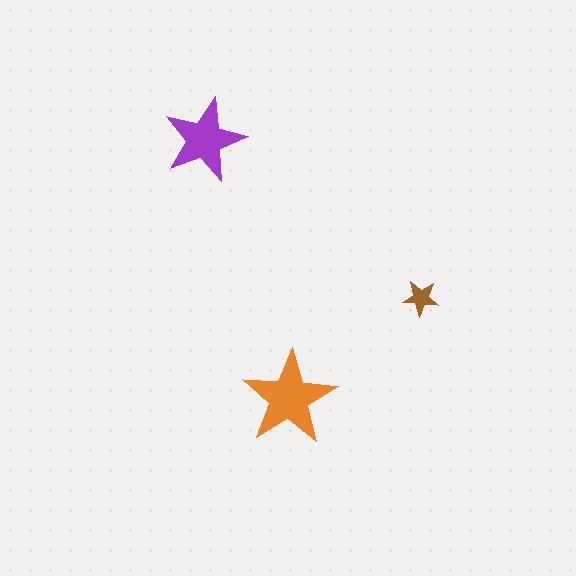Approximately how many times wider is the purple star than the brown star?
About 2.5 times wider.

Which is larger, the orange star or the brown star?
The orange one.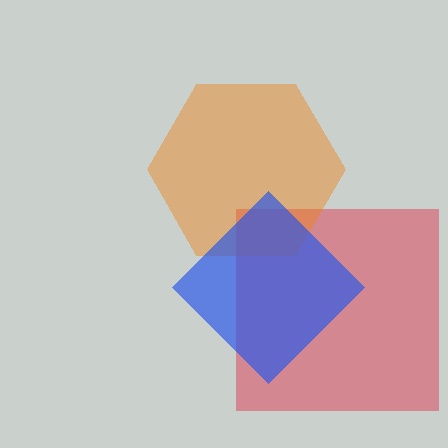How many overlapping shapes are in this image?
There are 3 overlapping shapes in the image.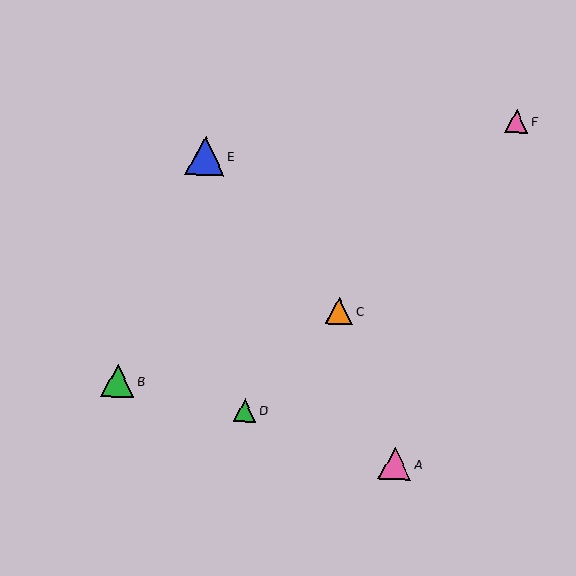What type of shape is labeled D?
Shape D is a green triangle.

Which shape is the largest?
The blue triangle (labeled E) is the largest.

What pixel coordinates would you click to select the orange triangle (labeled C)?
Click at (339, 311) to select the orange triangle C.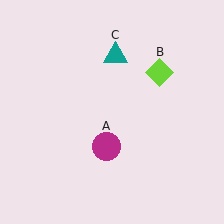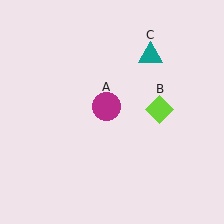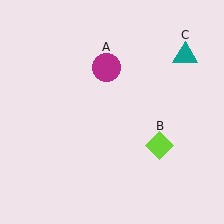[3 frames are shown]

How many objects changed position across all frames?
3 objects changed position: magenta circle (object A), lime diamond (object B), teal triangle (object C).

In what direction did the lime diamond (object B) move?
The lime diamond (object B) moved down.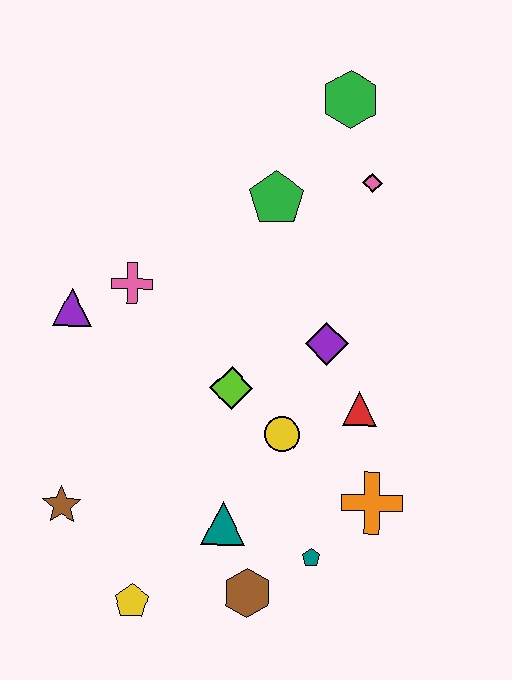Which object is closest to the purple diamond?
The red triangle is closest to the purple diamond.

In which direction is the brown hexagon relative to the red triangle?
The brown hexagon is below the red triangle.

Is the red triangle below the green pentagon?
Yes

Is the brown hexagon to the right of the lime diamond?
Yes